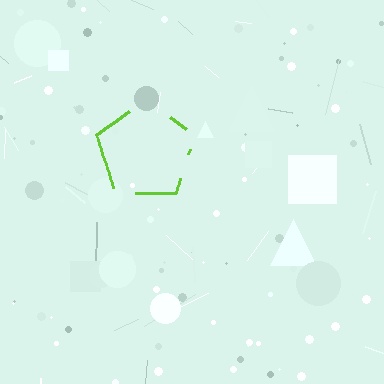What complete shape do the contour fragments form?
The contour fragments form a pentagon.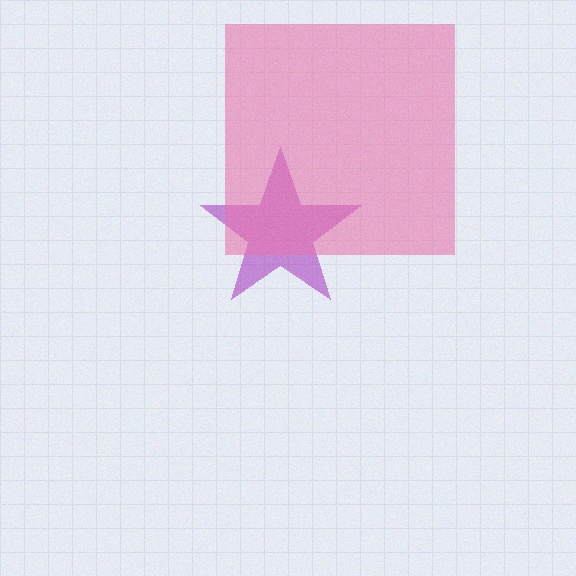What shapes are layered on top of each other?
The layered shapes are: a purple star, a pink square.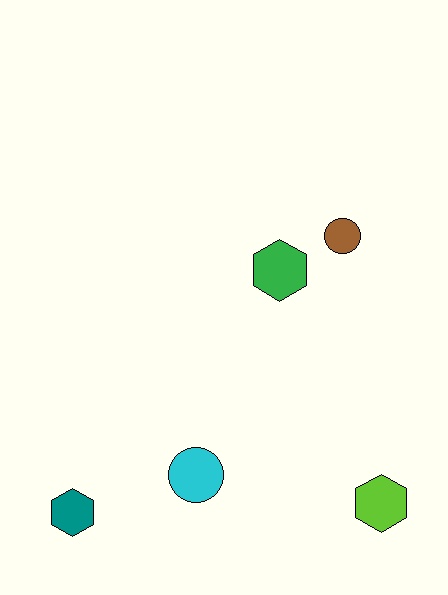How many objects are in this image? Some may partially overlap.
There are 5 objects.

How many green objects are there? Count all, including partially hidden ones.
There is 1 green object.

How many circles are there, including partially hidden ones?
There are 2 circles.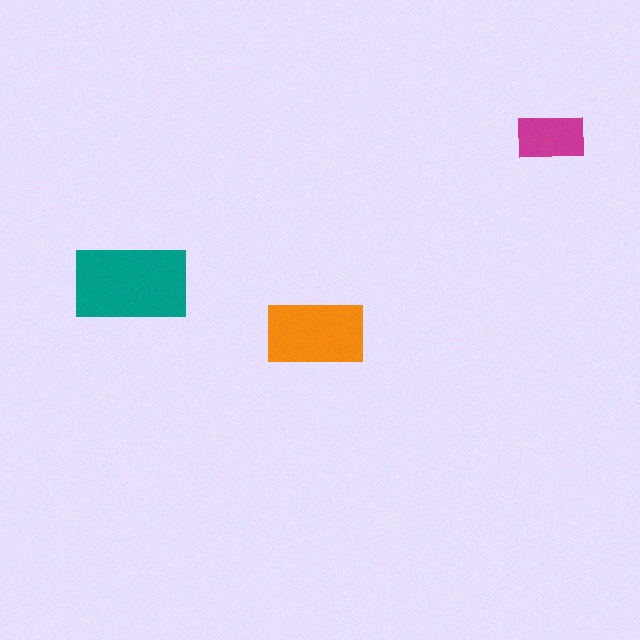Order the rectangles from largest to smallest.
the teal one, the orange one, the magenta one.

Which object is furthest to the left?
The teal rectangle is leftmost.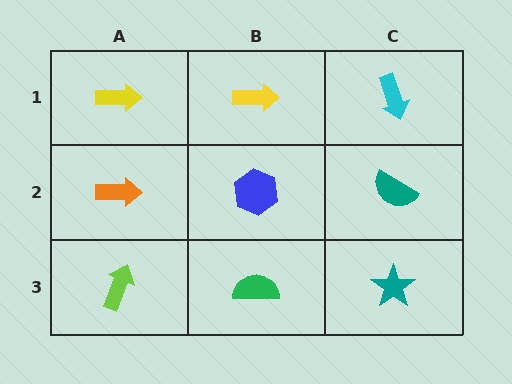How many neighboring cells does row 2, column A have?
3.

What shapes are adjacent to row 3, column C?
A teal semicircle (row 2, column C), a green semicircle (row 3, column B).